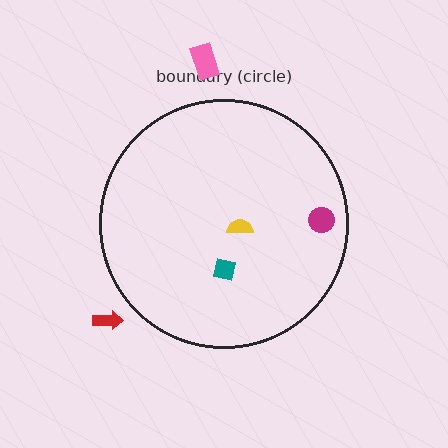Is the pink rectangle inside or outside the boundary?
Outside.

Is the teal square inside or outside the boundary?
Inside.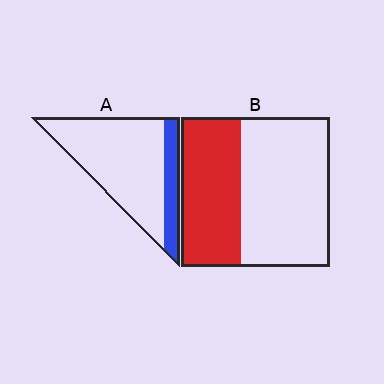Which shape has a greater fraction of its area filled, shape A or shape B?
Shape B.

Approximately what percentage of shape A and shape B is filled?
A is approximately 20% and B is approximately 40%.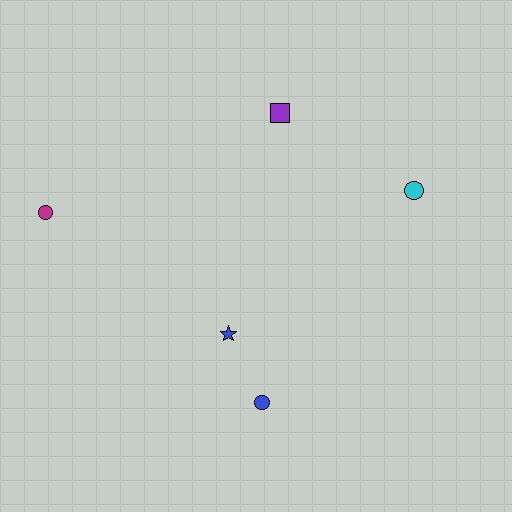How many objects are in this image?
There are 5 objects.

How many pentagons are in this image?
There are no pentagons.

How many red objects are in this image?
There are no red objects.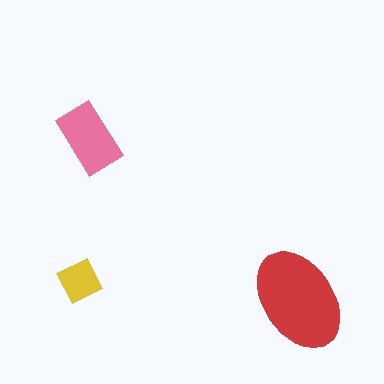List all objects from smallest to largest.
The yellow diamond, the pink rectangle, the red ellipse.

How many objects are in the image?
There are 3 objects in the image.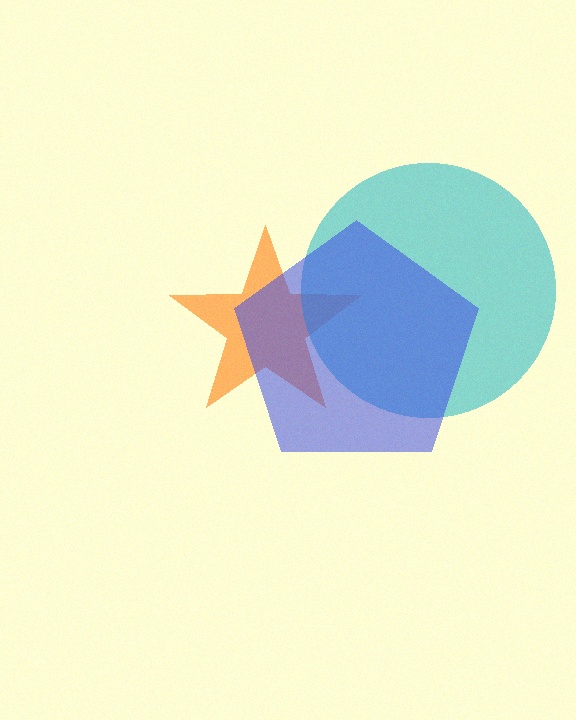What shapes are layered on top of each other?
The layered shapes are: an orange star, a cyan circle, a blue pentagon.